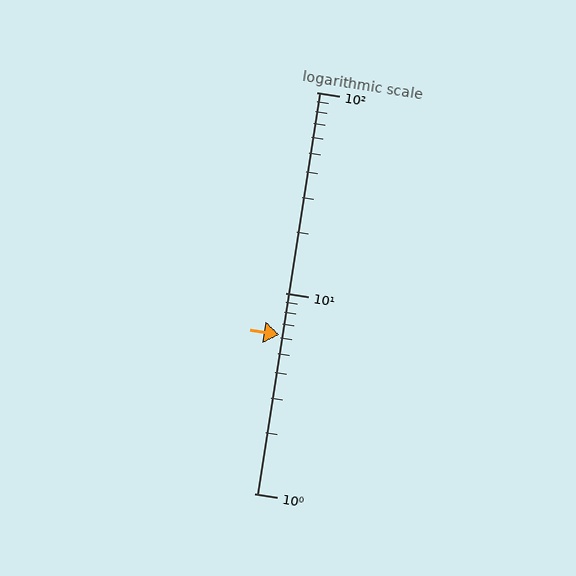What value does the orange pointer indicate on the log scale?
The pointer indicates approximately 6.2.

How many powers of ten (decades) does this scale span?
The scale spans 2 decades, from 1 to 100.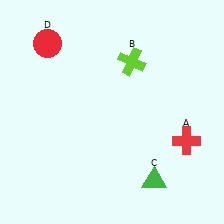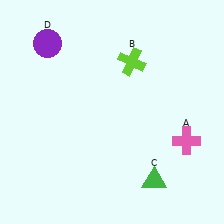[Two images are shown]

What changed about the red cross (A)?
In Image 1, A is red. In Image 2, it changed to pink.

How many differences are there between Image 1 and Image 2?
There are 2 differences between the two images.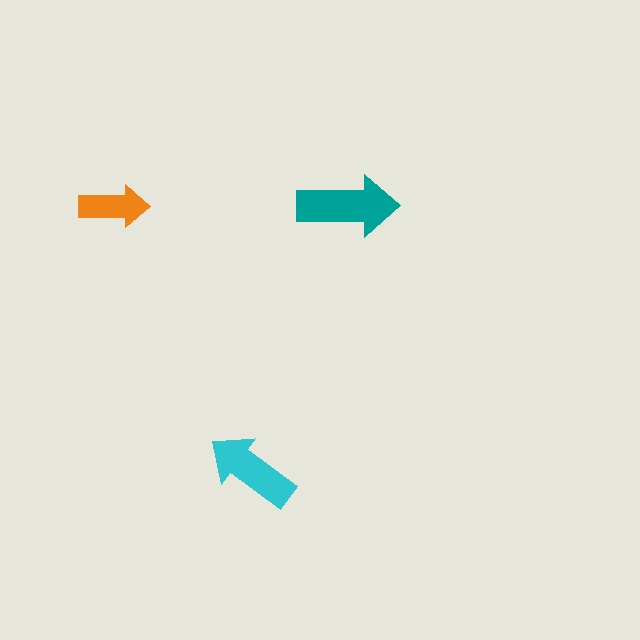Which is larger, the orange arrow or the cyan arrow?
The cyan one.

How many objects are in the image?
There are 3 objects in the image.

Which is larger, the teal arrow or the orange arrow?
The teal one.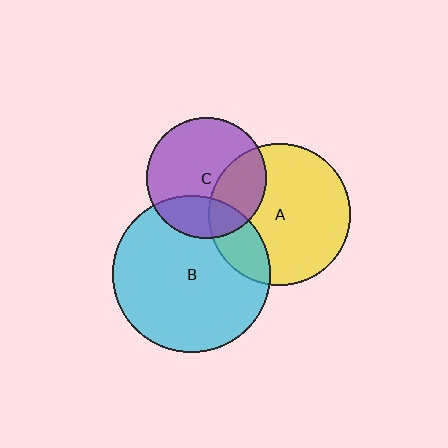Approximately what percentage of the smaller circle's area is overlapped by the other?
Approximately 30%.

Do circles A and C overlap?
Yes.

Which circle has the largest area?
Circle B (cyan).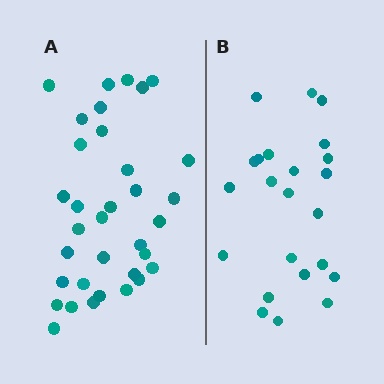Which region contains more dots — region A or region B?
Region A (the left region) has more dots.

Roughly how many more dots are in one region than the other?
Region A has roughly 12 or so more dots than region B.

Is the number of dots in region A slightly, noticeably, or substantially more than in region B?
Region A has substantially more. The ratio is roughly 1.5 to 1.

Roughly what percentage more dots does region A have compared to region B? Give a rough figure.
About 50% more.